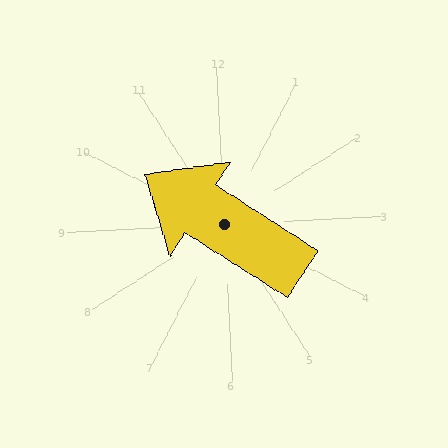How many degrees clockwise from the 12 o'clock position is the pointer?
Approximately 305 degrees.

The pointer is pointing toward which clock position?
Roughly 10 o'clock.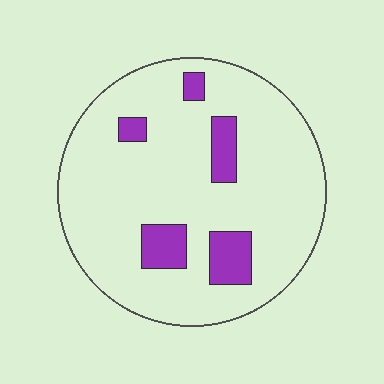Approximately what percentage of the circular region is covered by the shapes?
Approximately 15%.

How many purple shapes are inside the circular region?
5.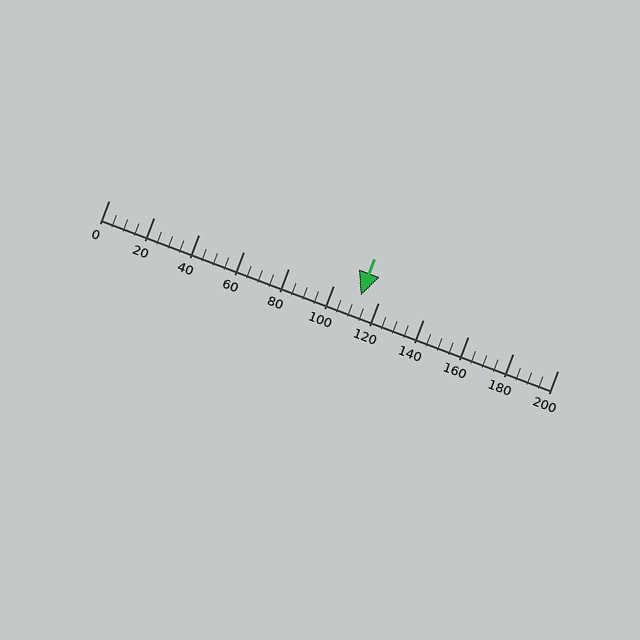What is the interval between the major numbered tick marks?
The major tick marks are spaced 20 units apart.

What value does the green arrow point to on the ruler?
The green arrow points to approximately 112.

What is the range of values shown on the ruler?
The ruler shows values from 0 to 200.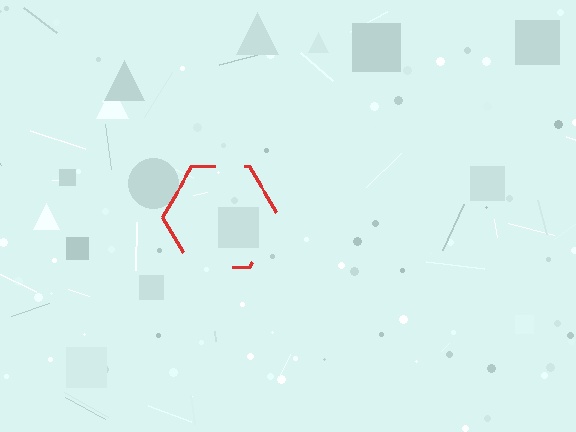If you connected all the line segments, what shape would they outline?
They would outline a hexagon.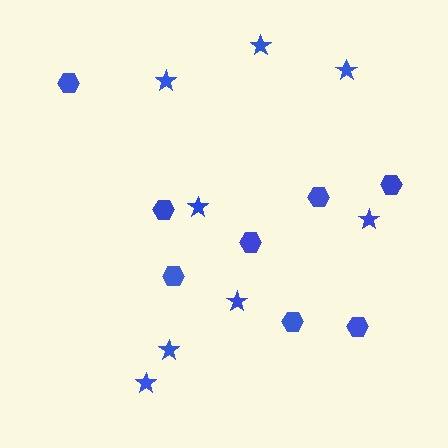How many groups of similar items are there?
There are 2 groups: one group of stars (8) and one group of hexagons (8).